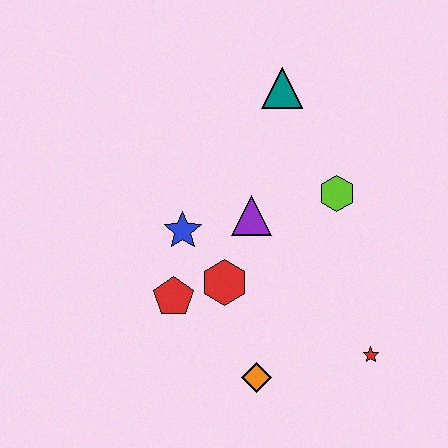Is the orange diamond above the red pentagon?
No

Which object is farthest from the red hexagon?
The teal triangle is farthest from the red hexagon.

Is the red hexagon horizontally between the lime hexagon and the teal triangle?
No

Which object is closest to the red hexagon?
The red pentagon is closest to the red hexagon.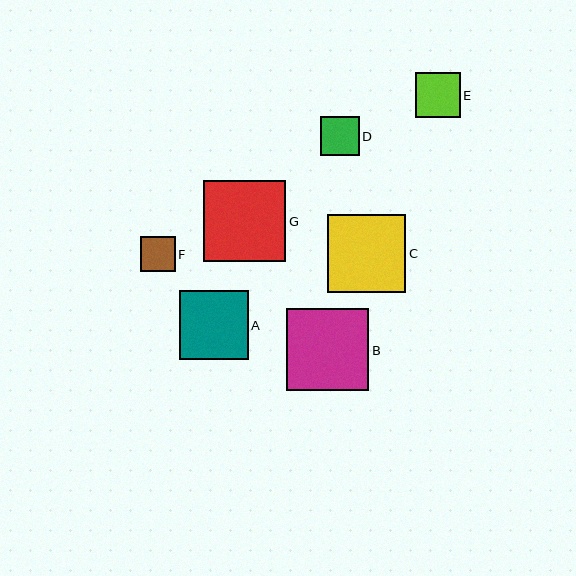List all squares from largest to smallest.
From largest to smallest: B, G, C, A, E, D, F.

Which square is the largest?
Square B is the largest with a size of approximately 83 pixels.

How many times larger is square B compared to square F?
Square B is approximately 2.4 times the size of square F.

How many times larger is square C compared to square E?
Square C is approximately 1.7 times the size of square E.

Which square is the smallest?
Square F is the smallest with a size of approximately 35 pixels.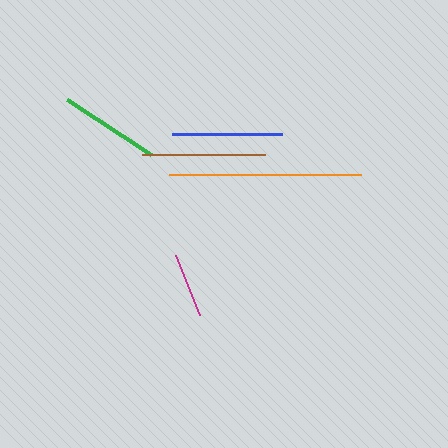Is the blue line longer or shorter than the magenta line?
The blue line is longer than the magenta line.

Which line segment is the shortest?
The magenta line is the shortest at approximately 64 pixels.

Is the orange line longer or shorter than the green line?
The orange line is longer than the green line.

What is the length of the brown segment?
The brown segment is approximately 123 pixels long.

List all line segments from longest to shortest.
From longest to shortest: orange, brown, blue, green, magenta.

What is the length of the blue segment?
The blue segment is approximately 110 pixels long.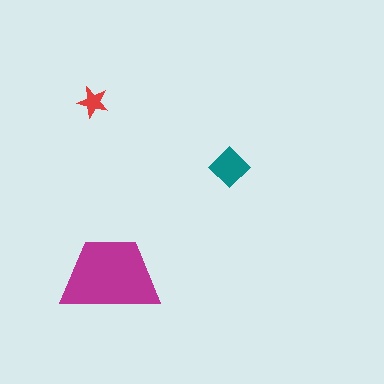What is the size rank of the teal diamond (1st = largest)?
2nd.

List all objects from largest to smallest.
The magenta trapezoid, the teal diamond, the red star.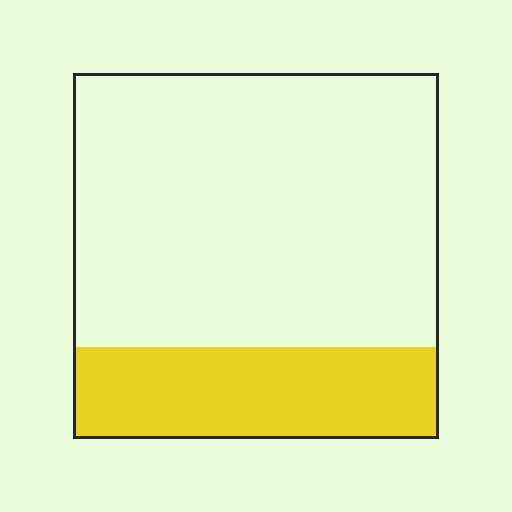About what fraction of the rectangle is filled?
About one quarter (1/4).